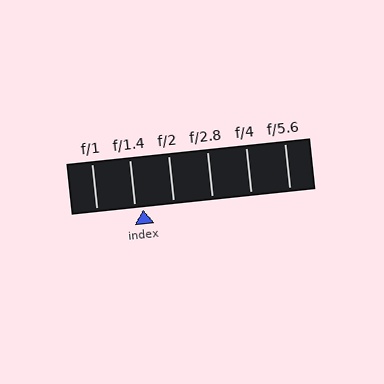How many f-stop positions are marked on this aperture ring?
There are 6 f-stop positions marked.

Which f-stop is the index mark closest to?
The index mark is closest to f/1.4.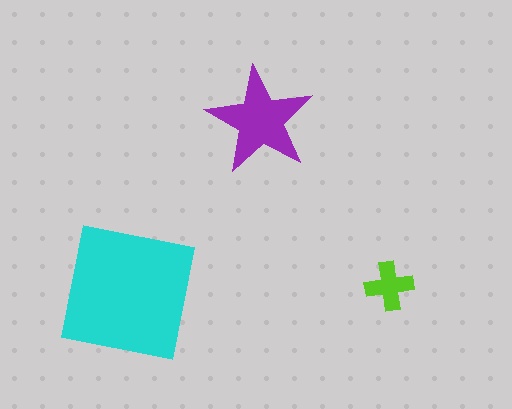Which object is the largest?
The cyan square.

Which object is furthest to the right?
The lime cross is rightmost.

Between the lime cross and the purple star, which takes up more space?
The purple star.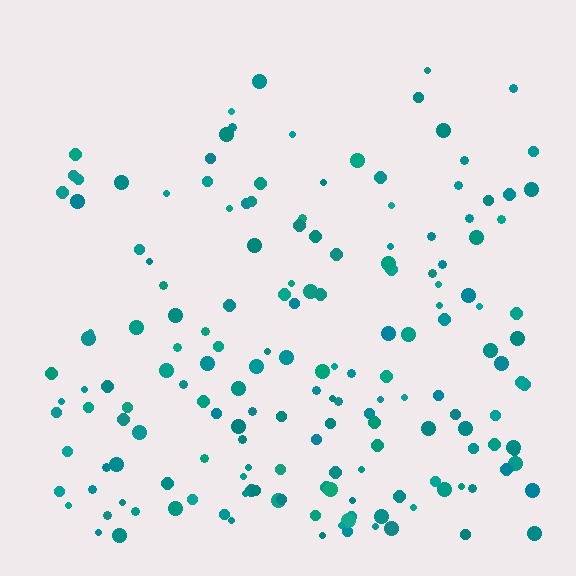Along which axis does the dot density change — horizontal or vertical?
Vertical.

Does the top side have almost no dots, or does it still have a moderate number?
Still a moderate number, just noticeably fewer than the bottom.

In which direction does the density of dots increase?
From top to bottom, with the bottom side densest.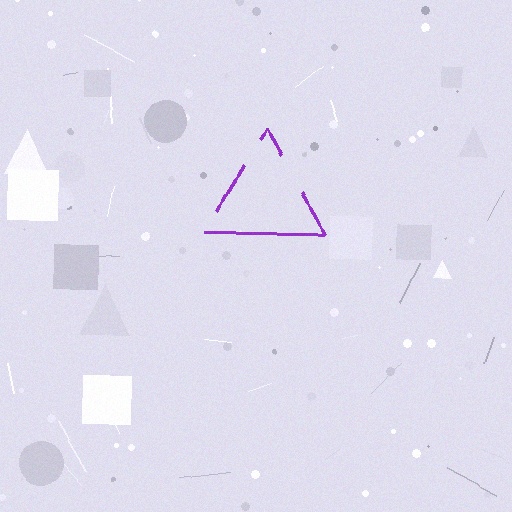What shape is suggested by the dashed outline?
The dashed outline suggests a triangle.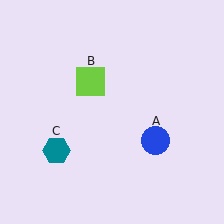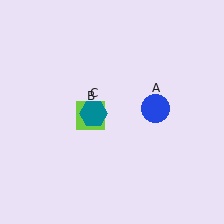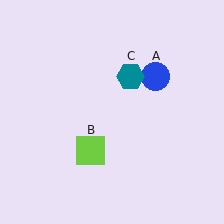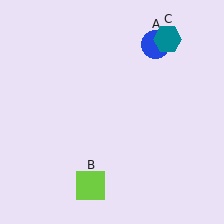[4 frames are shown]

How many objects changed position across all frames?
3 objects changed position: blue circle (object A), lime square (object B), teal hexagon (object C).